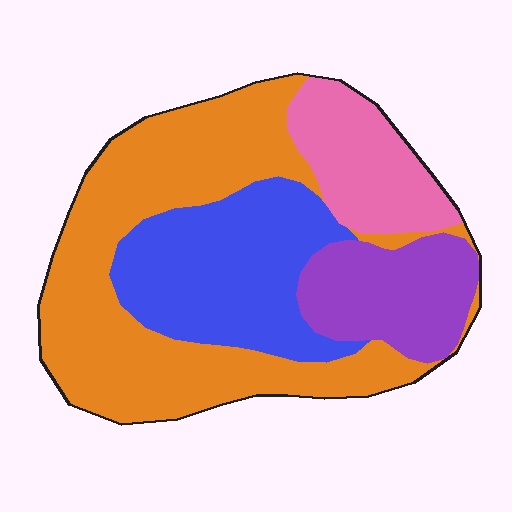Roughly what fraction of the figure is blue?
Blue takes up between a quarter and a half of the figure.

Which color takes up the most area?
Orange, at roughly 45%.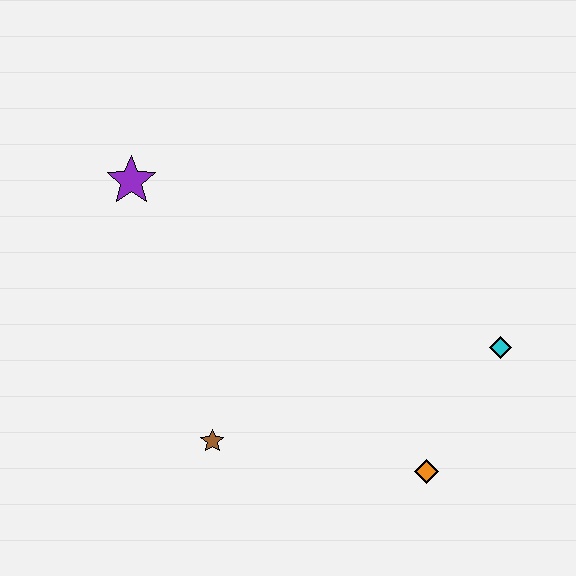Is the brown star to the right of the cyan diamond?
No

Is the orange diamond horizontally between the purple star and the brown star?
No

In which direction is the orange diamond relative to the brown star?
The orange diamond is to the right of the brown star.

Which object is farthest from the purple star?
The orange diamond is farthest from the purple star.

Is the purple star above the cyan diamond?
Yes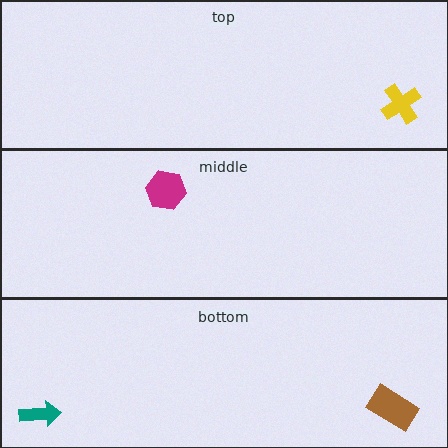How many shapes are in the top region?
1.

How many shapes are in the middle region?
1.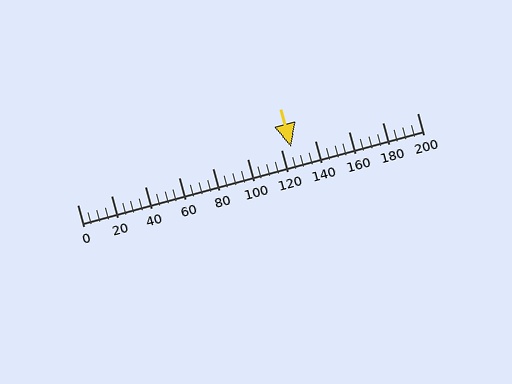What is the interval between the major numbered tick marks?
The major tick marks are spaced 20 units apart.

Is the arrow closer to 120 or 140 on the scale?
The arrow is closer to 120.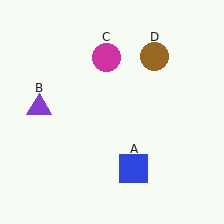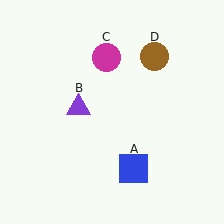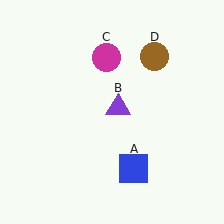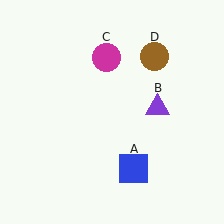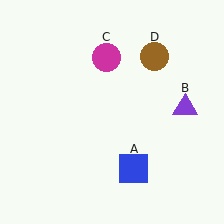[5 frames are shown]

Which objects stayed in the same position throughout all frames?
Blue square (object A) and magenta circle (object C) and brown circle (object D) remained stationary.